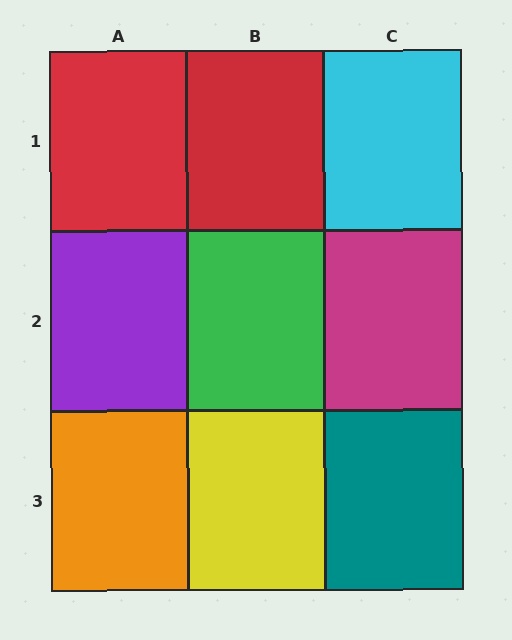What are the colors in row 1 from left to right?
Red, red, cyan.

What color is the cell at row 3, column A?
Orange.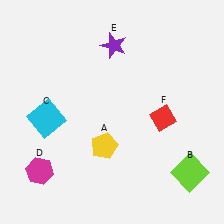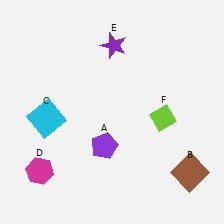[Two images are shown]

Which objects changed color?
A changed from yellow to purple. B changed from lime to brown. F changed from red to lime.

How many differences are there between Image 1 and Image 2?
There are 3 differences between the two images.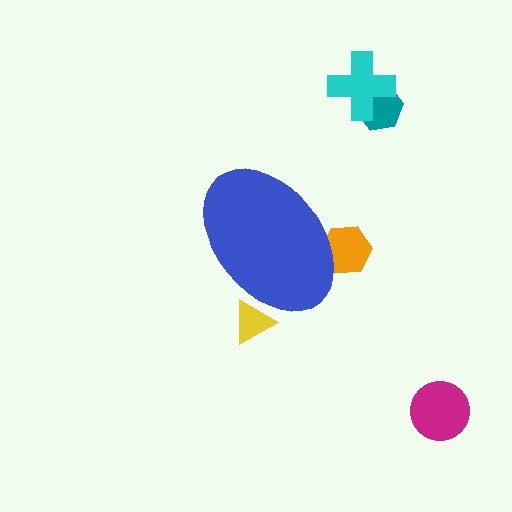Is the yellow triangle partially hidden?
Yes, the yellow triangle is partially hidden behind the blue ellipse.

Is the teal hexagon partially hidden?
No, the teal hexagon is fully visible.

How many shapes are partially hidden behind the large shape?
2 shapes are partially hidden.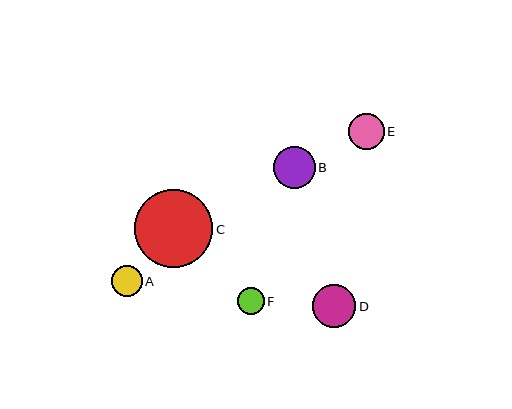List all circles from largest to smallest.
From largest to smallest: C, D, B, E, A, F.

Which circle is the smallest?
Circle F is the smallest with a size of approximately 27 pixels.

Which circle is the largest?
Circle C is the largest with a size of approximately 78 pixels.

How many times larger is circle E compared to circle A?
Circle E is approximately 1.2 times the size of circle A.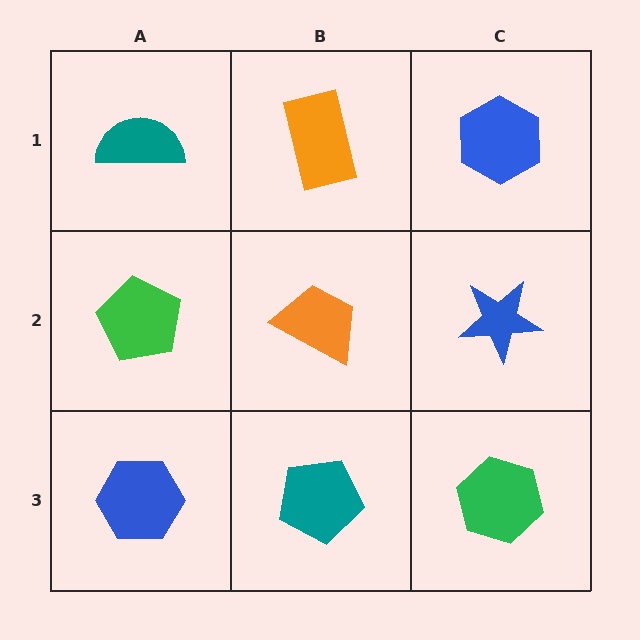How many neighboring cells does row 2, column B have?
4.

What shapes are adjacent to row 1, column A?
A green pentagon (row 2, column A), an orange rectangle (row 1, column B).